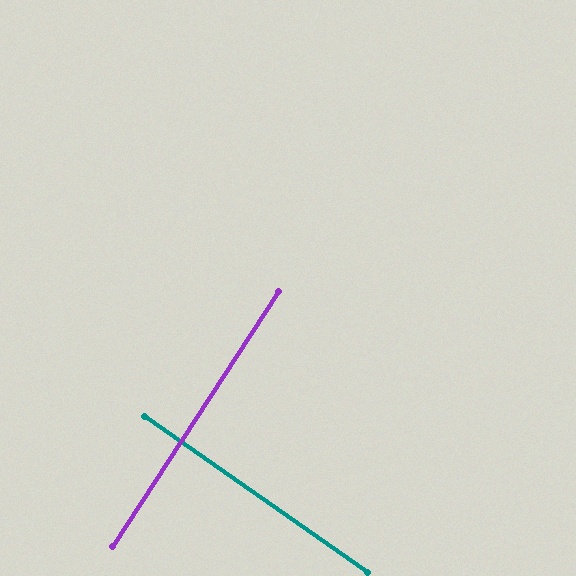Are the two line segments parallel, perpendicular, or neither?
Perpendicular — they meet at approximately 88°.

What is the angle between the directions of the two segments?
Approximately 88 degrees.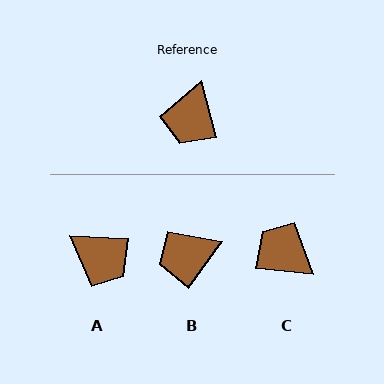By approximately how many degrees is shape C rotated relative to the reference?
Approximately 110 degrees clockwise.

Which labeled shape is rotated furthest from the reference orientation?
C, about 110 degrees away.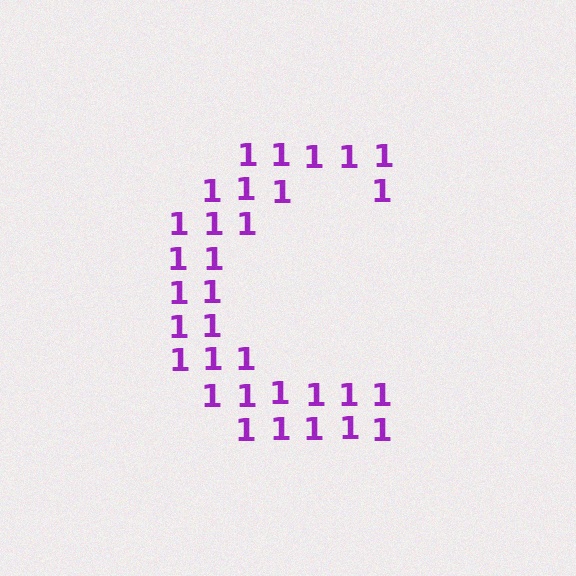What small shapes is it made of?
It is made of small digit 1's.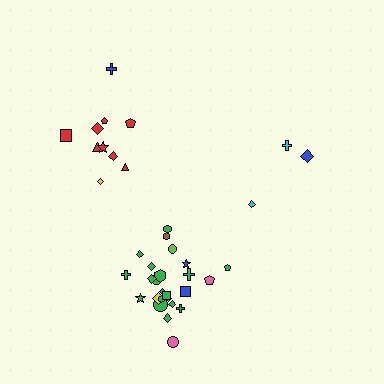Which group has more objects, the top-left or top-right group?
The top-left group.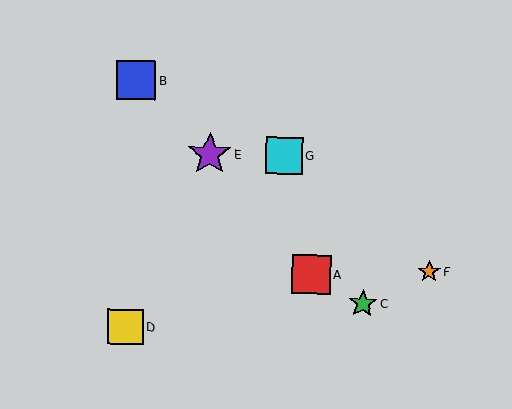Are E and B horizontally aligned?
No, E is at y≈154 and B is at y≈80.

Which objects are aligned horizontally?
Objects E, G are aligned horizontally.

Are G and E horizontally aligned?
Yes, both are at y≈156.